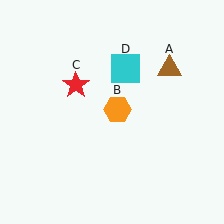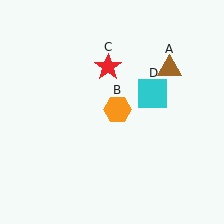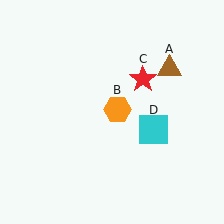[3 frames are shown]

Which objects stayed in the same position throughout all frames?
Brown triangle (object A) and orange hexagon (object B) remained stationary.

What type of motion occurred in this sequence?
The red star (object C), cyan square (object D) rotated clockwise around the center of the scene.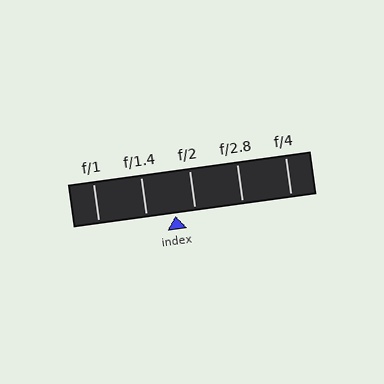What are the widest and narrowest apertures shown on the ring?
The widest aperture shown is f/1 and the narrowest is f/4.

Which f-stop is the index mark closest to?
The index mark is closest to f/2.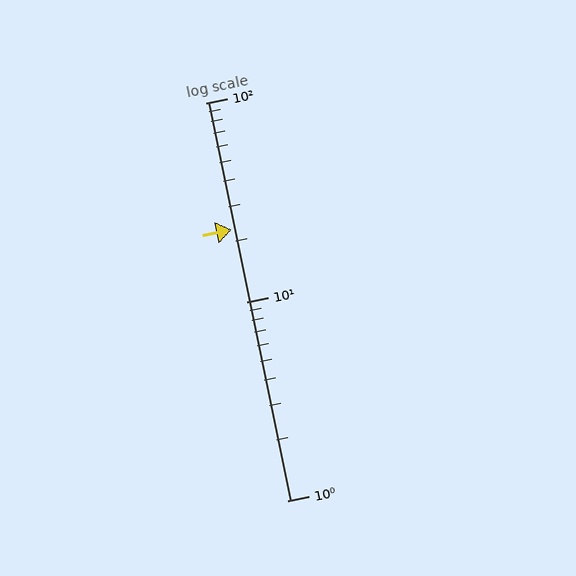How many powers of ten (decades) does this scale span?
The scale spans 2 decades, from 1 to 100.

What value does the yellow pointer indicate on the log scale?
The pointer indicates approximately 23.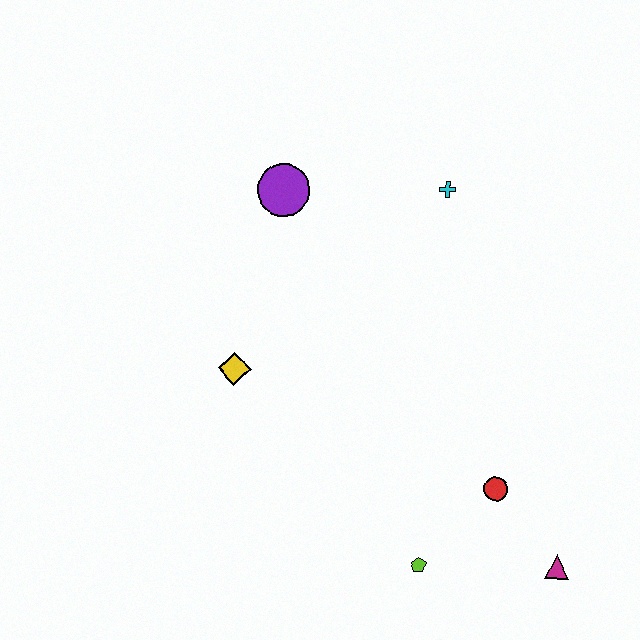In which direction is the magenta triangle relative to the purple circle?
The magenta triangle is below the purple circle.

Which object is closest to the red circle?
The magenta triangle is closest to the red circle.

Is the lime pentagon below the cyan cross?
Yes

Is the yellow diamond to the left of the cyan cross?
Yes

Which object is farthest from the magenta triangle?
The purple circle is farthest from the magenta triangle.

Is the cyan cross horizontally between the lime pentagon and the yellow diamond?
No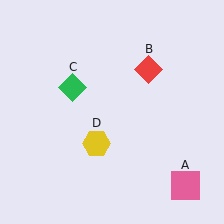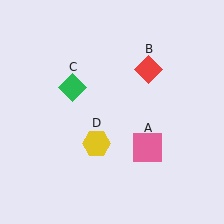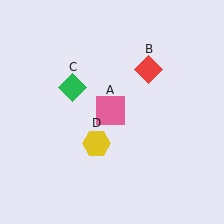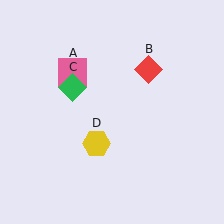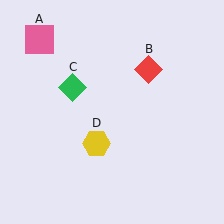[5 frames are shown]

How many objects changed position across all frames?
1 object changed position: pink square (object A).